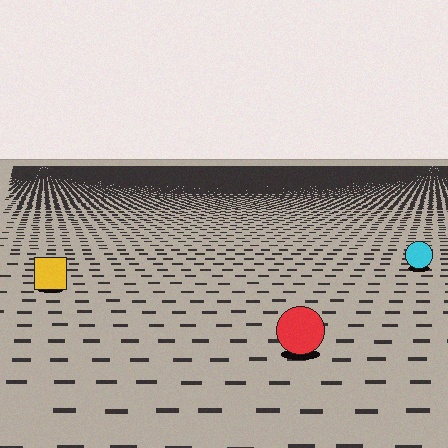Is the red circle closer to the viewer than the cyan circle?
Yes. The red circle is closer — you can tell from the texture gradient: the ground texture is coarser near it.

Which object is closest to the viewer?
The red circle is closest. The texture marks near it are larger and more spread out.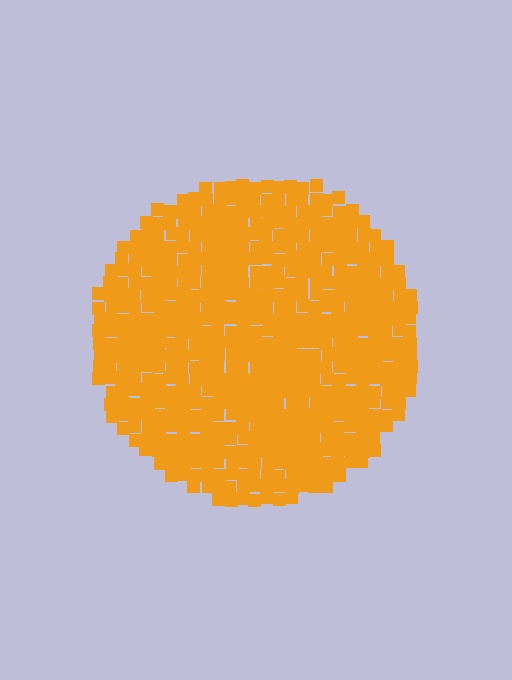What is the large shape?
The large shape is a circle.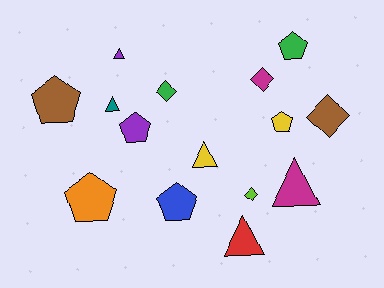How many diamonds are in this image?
There are 4 diamonds.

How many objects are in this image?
There are 15 objects.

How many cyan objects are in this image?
There are no cyan objects.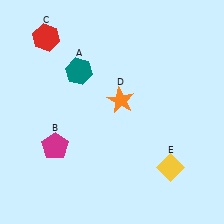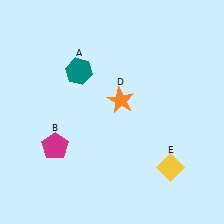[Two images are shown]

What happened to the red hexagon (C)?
The red hexagon (C) was removed in Image 2. It was in the top-left area of Image 1.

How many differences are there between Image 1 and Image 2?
There is 1 difference between the two images.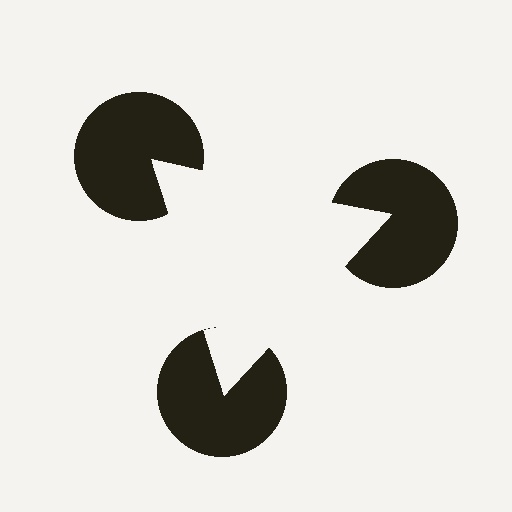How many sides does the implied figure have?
3 sides.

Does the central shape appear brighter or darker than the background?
It typically appears slightly brighter than the background, even though no actual brightness change is drawn.